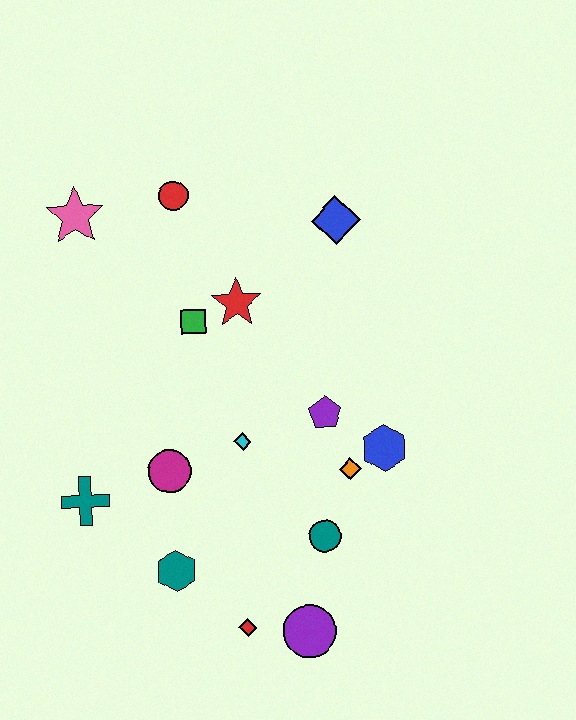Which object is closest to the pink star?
The red circle is closest to the pink star.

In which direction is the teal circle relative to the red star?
The teal circle is below the red star.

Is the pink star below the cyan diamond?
No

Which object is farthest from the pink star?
The purple circle is farthest from the pink star.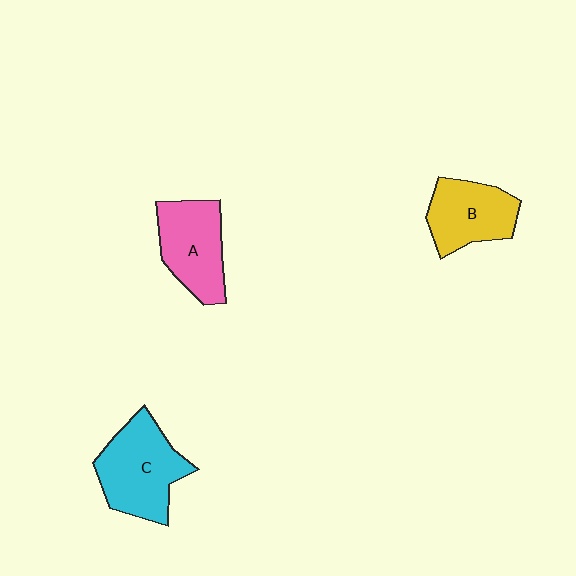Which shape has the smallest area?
Shape B (yellow).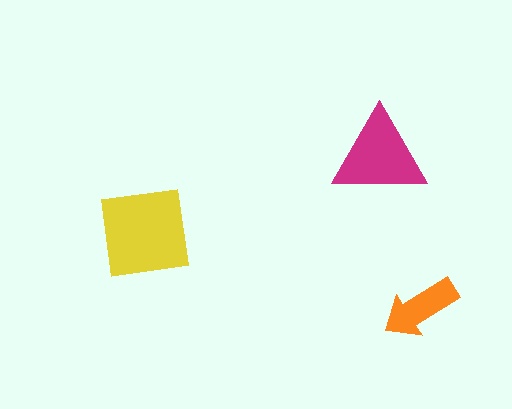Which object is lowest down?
The orange arrow is bottommost.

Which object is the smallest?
The orange arrow.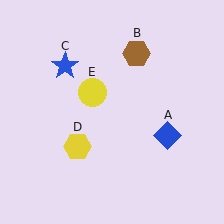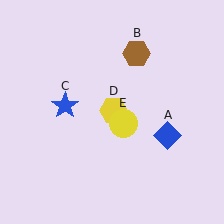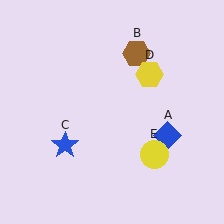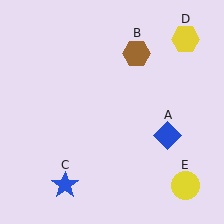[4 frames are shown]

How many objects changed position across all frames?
3 objects changed position: blue star (object C), yellow hexagon (object D), yellow circle (object E).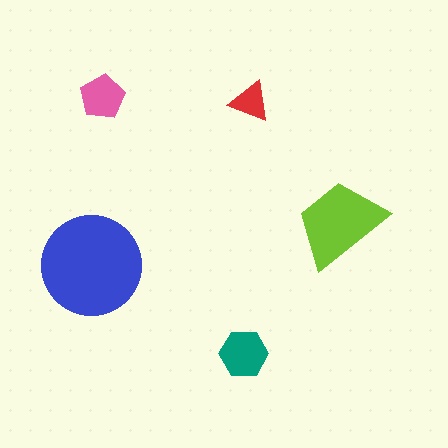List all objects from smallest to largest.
The red triangle, the pink pentagon, the teal hexagon, the lime trapezoid, the blue circle.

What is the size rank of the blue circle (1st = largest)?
1st.